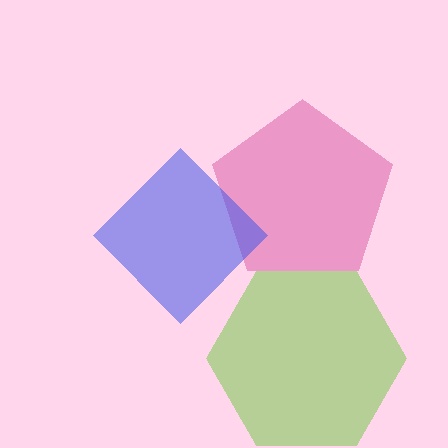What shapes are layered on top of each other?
The layered shapes are: a pink pentagon, a lime hexagon, a blue diamond.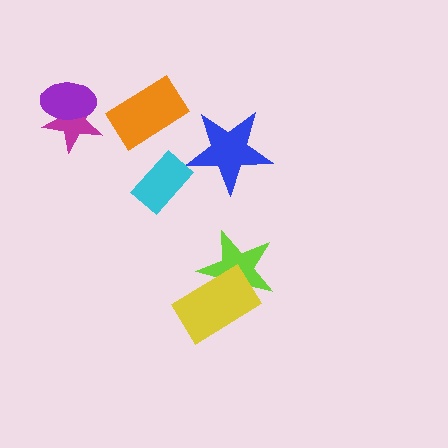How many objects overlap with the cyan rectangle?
0 objects overlap with the cyan rectangle.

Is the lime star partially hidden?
Yes, it is partially covered by another shape.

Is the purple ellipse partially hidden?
No, no other shape covers it.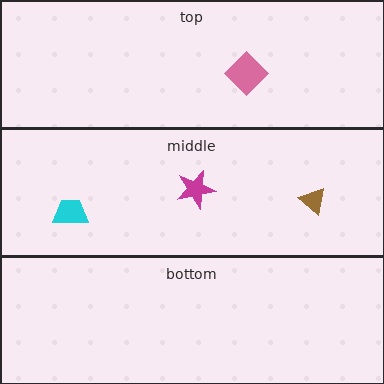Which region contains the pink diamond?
The top region.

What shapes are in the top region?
The pink diamond.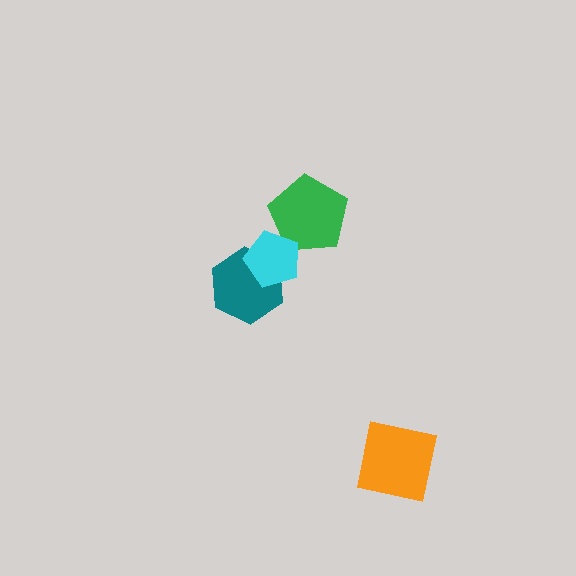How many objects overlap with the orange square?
0 objects overlap with the orange square.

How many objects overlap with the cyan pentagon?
2 objects overlap with the cyan pentagon.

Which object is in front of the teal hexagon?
The cyan pentagon is in front of the teal hexagon.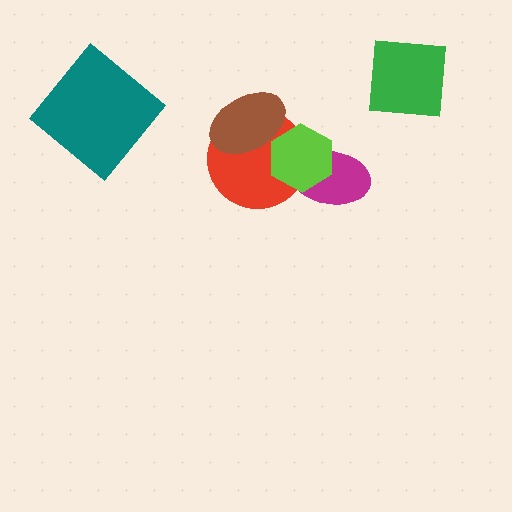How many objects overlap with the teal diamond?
0 objects overlap with the teal diamond.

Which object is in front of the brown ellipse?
The lime hexagon is in front of the brown ellipse.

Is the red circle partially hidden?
Yes, it is partially covered by another shape.